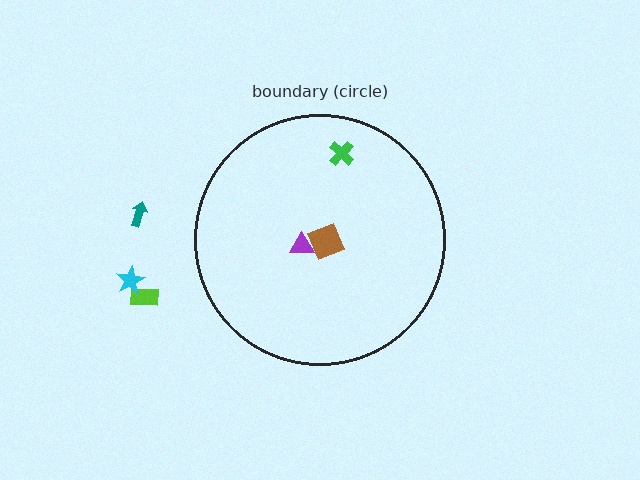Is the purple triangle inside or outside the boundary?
Inside.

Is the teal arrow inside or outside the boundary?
Outside.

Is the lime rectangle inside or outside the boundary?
Outside.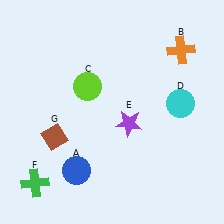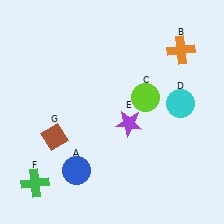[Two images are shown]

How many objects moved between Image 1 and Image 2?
1 object moved between the two images.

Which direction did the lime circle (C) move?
The lime circle (C) moved right.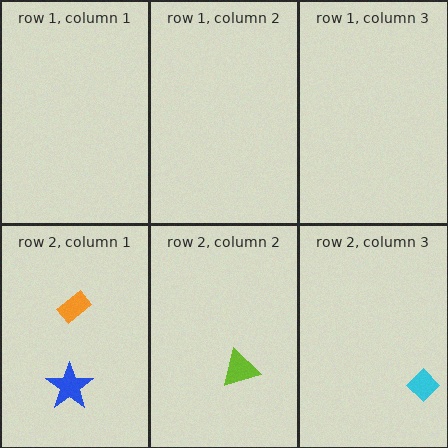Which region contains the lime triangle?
The row 2, column 2 region.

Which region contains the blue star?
The row 2, column 1 region.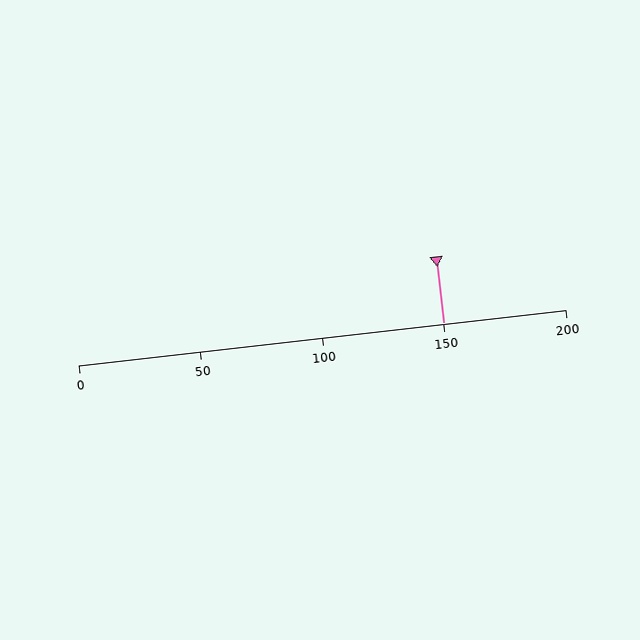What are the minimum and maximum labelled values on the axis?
The axis runs from 0 to 200.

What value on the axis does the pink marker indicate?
The marker indicates approximately 150.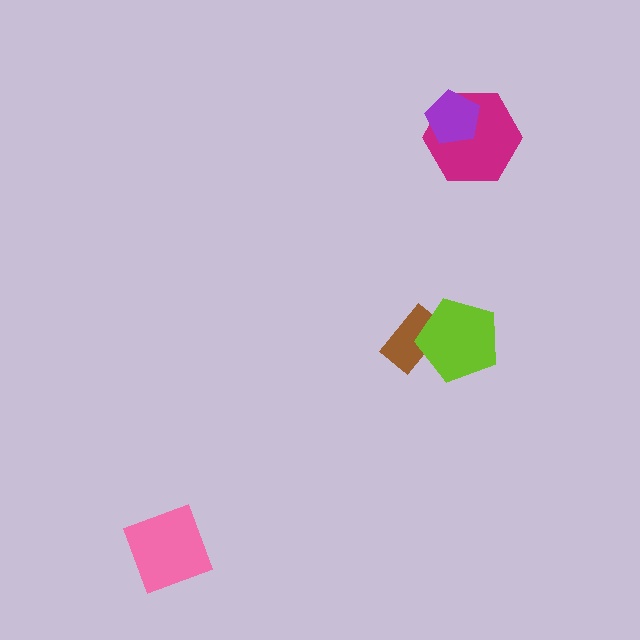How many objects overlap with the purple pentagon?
1 object overlaps with the purple pentagon.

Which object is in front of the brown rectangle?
The lime pentagon is in front of the brown rectangle.